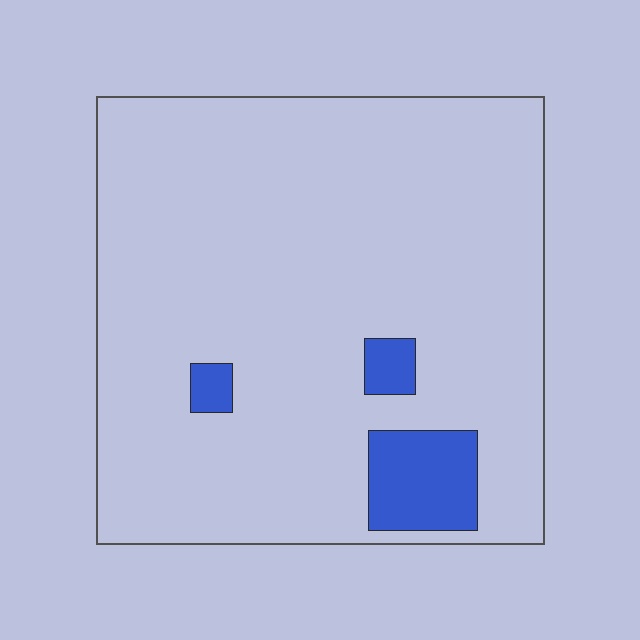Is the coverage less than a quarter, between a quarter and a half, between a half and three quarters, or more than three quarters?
Less than a quarter.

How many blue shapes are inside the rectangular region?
3.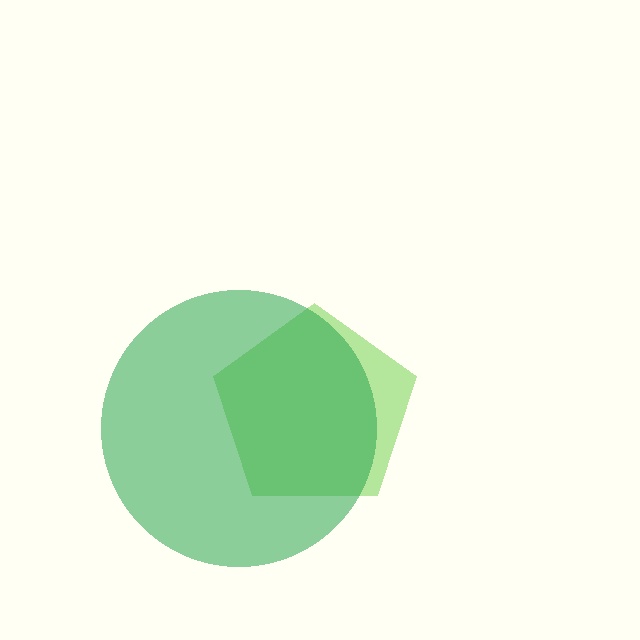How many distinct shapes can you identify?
There are 2 distinct shapes: a lime pentagon, a green circle.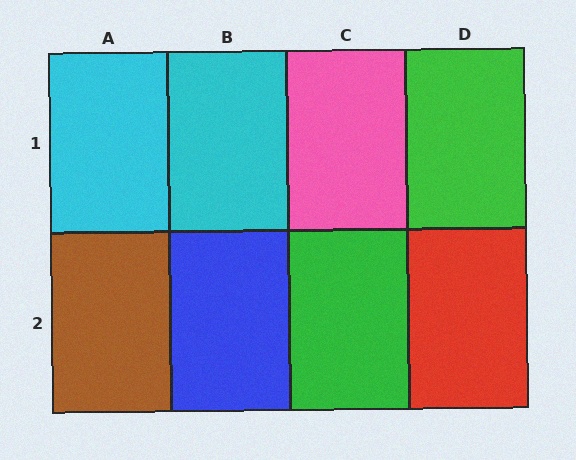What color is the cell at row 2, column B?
Blue.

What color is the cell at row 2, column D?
Red.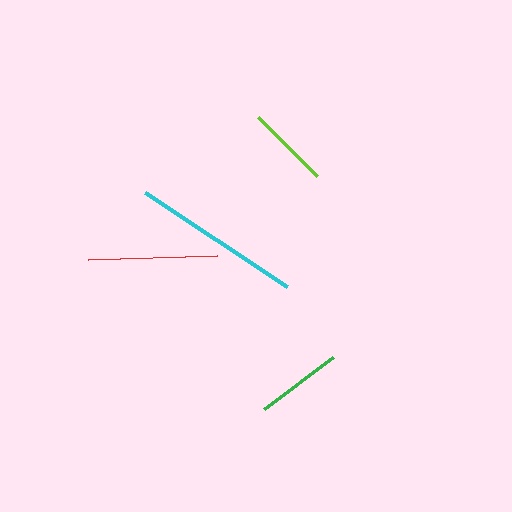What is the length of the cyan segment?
The cyan segment is approximately 171 pixels long.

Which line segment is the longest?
The cyan line is the longest at approximately 171 pixels.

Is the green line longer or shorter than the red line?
The red line is longer than the green line.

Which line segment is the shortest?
The lime line is the shortest at approximately 84 pixels.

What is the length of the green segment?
The green segment is approximately 87 pixels long.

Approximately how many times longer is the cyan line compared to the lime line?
The cyan line is approximately 2.0 times the length of the lime line.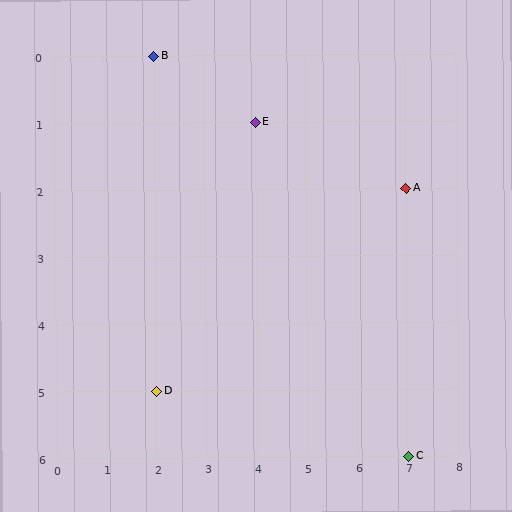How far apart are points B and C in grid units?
Points B and C are 5 columns and 6 rows apart (about 7.8 grid units diagonally).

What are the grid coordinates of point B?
Point B is at grid coordinates (2, 0).